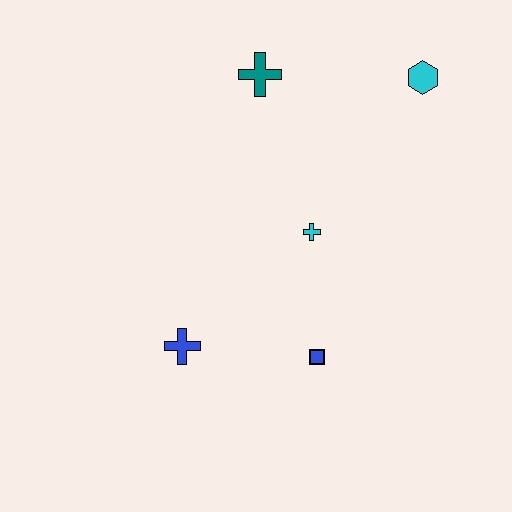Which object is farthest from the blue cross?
The cyan hexagon is farthest from the blue cross.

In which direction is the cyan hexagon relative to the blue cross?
The cyan hexagon is above the blue cross.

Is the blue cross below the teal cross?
Yes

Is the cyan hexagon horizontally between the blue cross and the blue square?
No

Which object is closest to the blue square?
The cyan cross is closest to the blue square.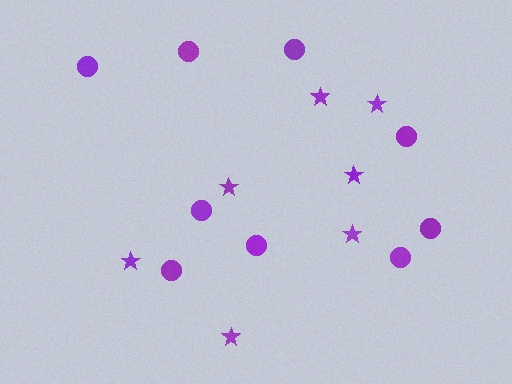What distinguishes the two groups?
There are 2 groups: one group of stars (7) and one group of circles (9).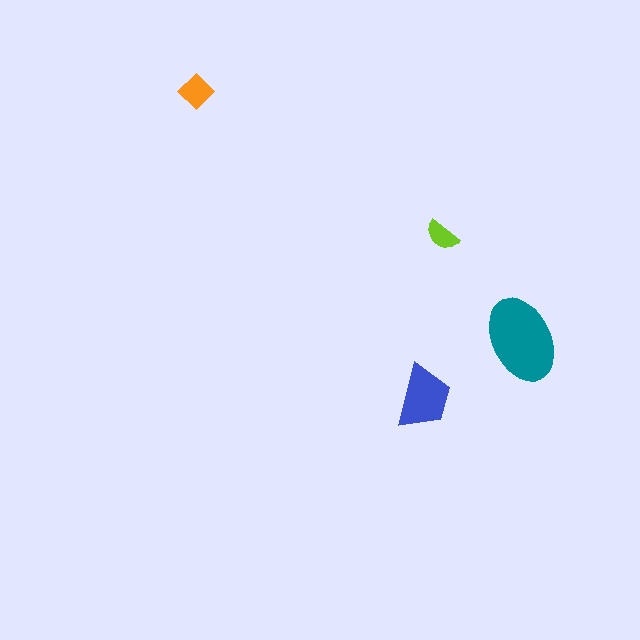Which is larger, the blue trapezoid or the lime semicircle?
The blue trapezoid.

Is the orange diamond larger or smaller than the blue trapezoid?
Smaller.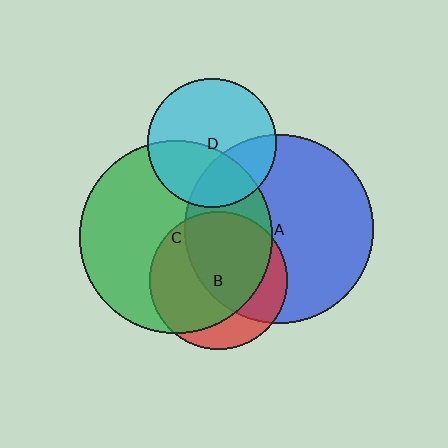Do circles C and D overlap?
Yes.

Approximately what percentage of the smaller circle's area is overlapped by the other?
Approximately 40%.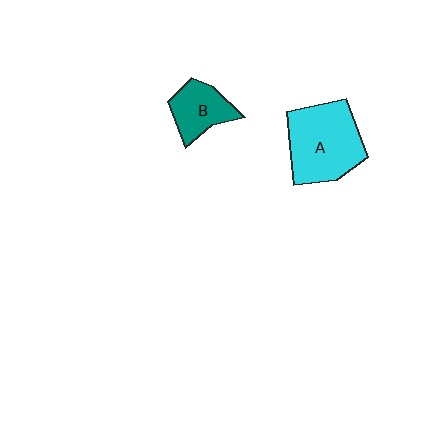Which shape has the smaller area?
Shape B (teal).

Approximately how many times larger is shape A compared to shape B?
Approximately 1.9 times.